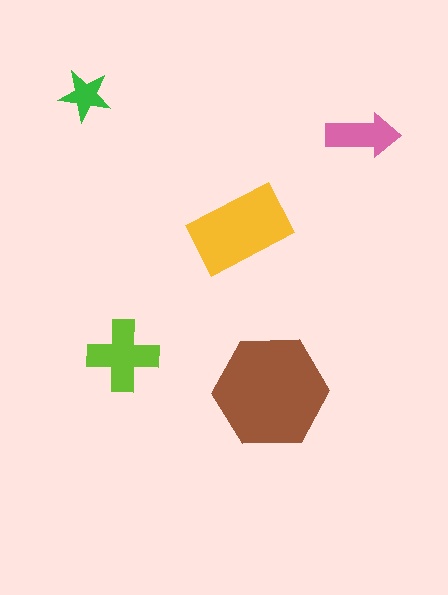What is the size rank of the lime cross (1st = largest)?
3rd.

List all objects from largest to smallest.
The brown hexagon, the yellow rectangle, the lime cross, the pink arrow, the green star.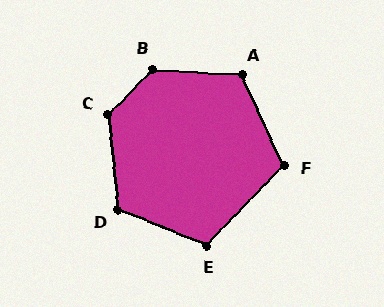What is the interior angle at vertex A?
Approximately 118 degrees (obtuse).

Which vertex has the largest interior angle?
B, at approximately 131 degrees.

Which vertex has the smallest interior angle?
F, at approximately 110 degrees.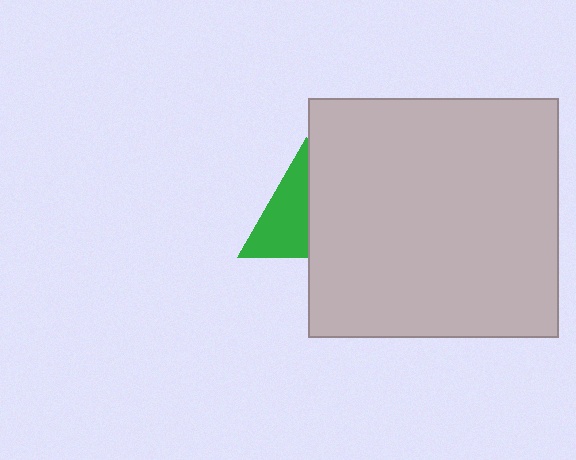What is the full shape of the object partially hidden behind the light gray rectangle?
The partially hidden object is a green triangle.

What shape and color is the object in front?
The object in front is a light gray rectangle.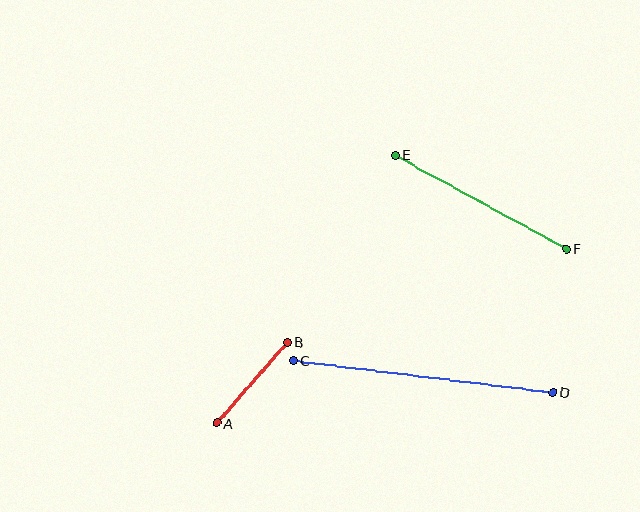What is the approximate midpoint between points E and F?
The midpoint is at approximately (481, 202) pixels.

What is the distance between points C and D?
The distance is approximately 261 pixels.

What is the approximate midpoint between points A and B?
The midpoint is at approximately (252, 383) pixels.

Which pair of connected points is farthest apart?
Points C and D are farthest apart.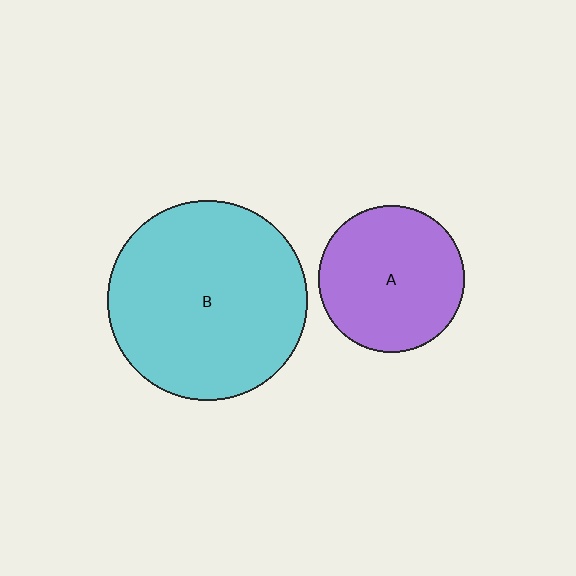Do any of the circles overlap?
No, none of the circles overlap.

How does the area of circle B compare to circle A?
Approximately 1.9 times.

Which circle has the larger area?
Circle B (cyan).